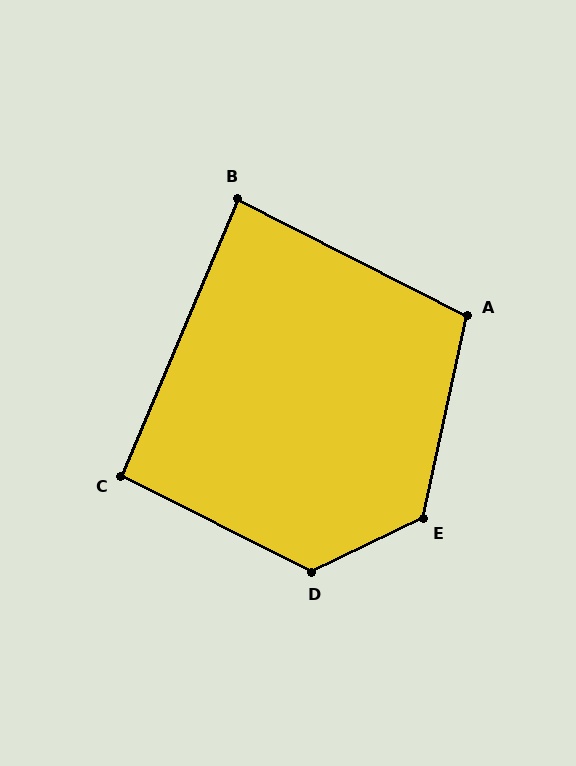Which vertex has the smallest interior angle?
B, at approximately 86 degrees.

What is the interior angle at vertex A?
Approximately 105 degrees (obtuse).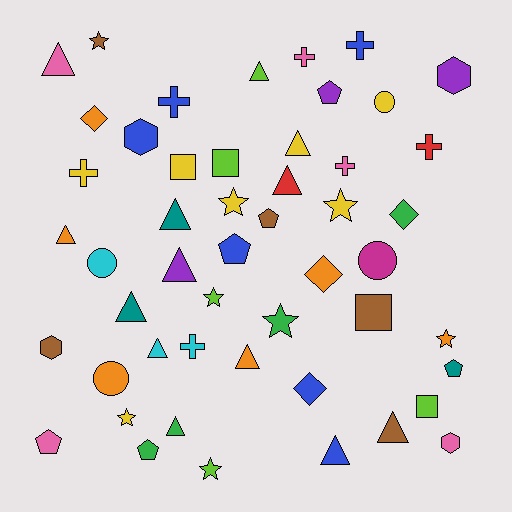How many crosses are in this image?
There are 7 crosses.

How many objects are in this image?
There are 50 objects.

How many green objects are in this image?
There are 4 green objects.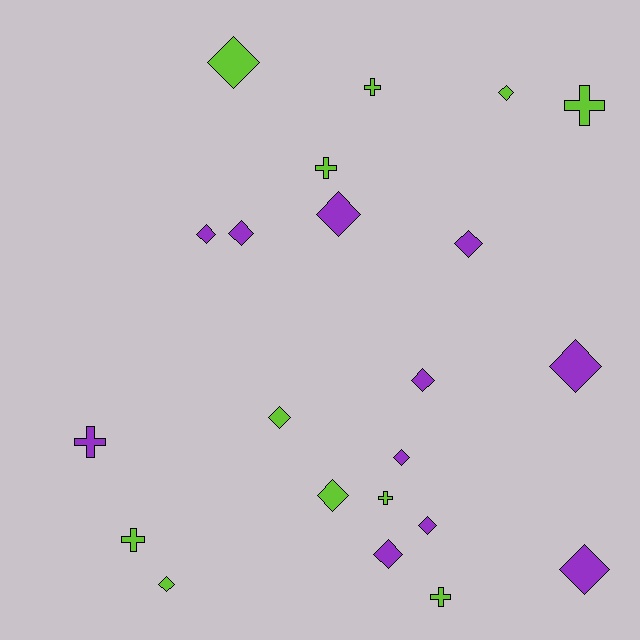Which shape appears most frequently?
Diamond, with 15 objects.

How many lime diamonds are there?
There are 5 lime diamonds.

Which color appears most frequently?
Purple, with 11 objects.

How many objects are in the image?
There are 22 objects.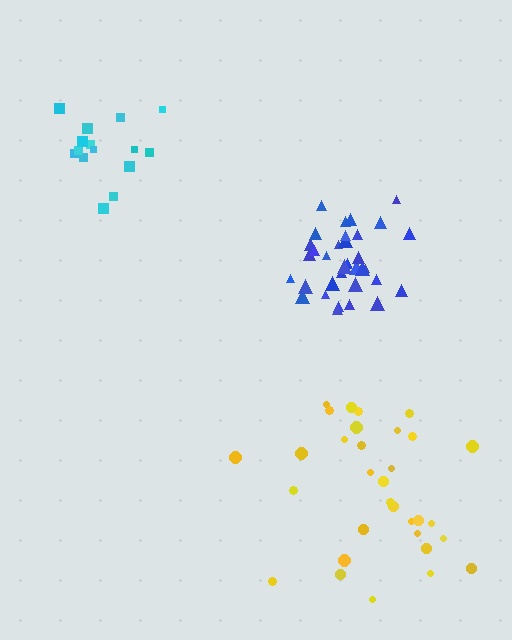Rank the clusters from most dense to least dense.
cyan, blue, yellow.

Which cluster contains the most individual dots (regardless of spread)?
Blue (34).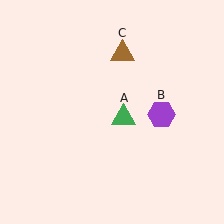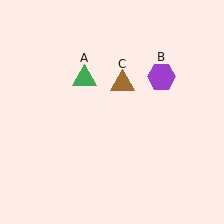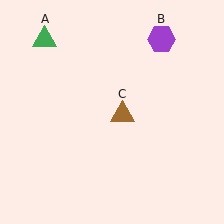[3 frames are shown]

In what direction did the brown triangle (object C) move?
The brown triangle (object C) moved down.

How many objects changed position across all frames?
3 objects changed position: green triangle (object A), purple hexagon (object B), brown triangle (object C).